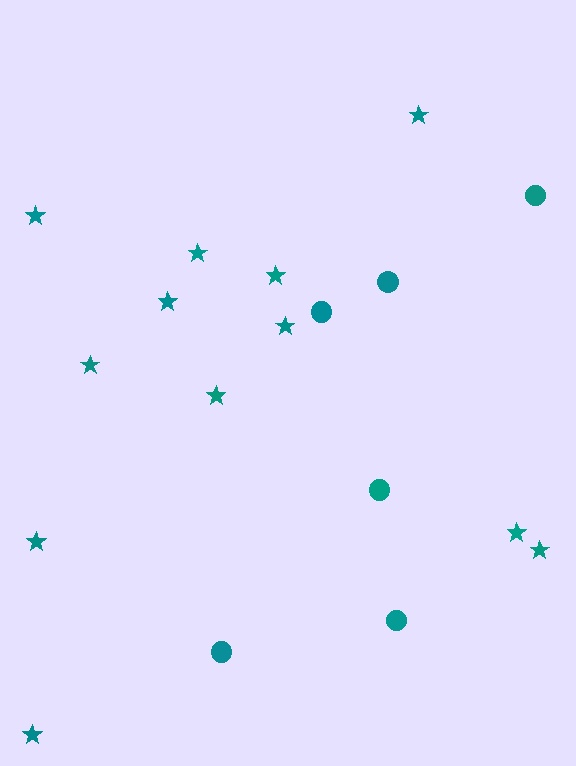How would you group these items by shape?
There are 2 groups: one group of stars (12) and one group of circles (6).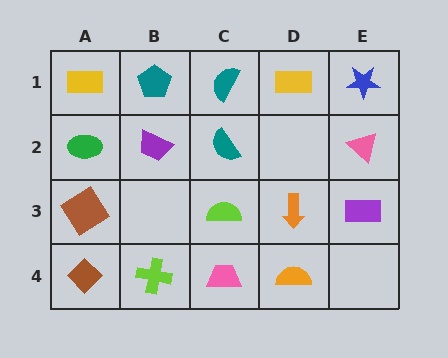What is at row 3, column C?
A lime semicircle.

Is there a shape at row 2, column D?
No, that cell is empty.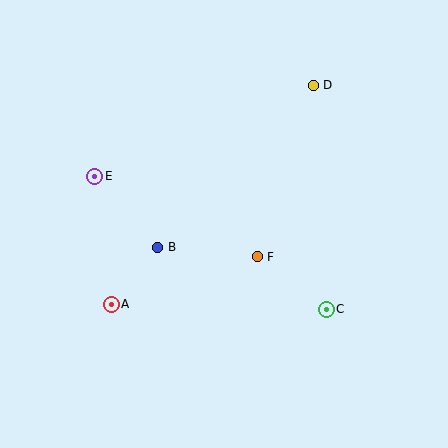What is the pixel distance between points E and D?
The distance between E and D is 237 pixels.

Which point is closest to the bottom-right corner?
Point C is closest to the bottom-right corner.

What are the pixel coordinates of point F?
Point F is at (257, 257).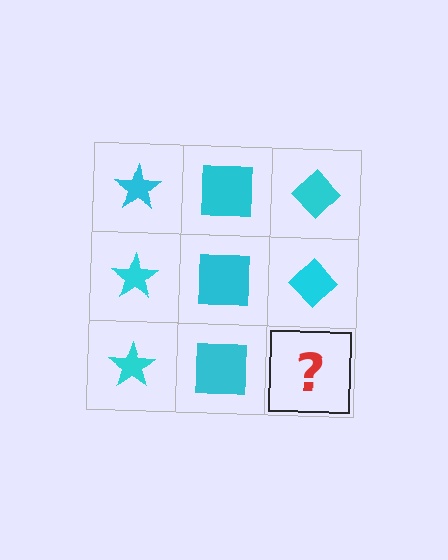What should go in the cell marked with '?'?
The missing cell should contain a cyan diamond.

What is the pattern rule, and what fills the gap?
The rule is that each column has a consistent shape. The gap should be filled with a cyan diamond.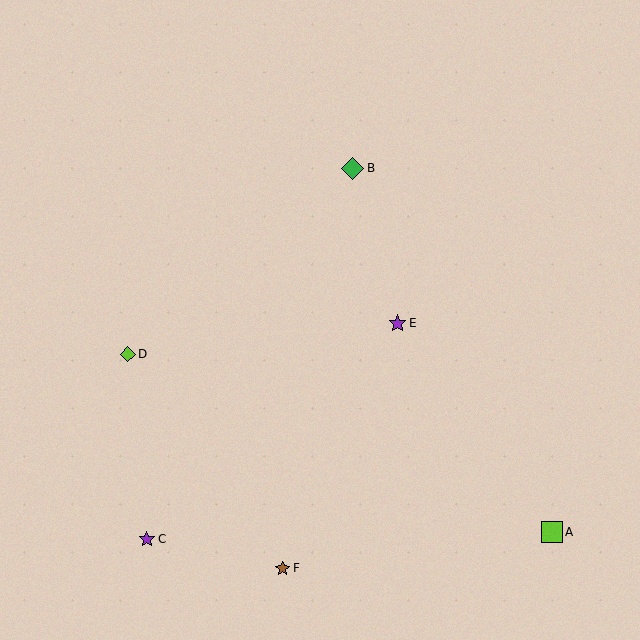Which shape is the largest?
The green diamond (labeled B) is the largest.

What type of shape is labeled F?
Shape F is a brown star.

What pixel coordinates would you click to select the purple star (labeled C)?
Click at (147, 539) to select the purple star C.